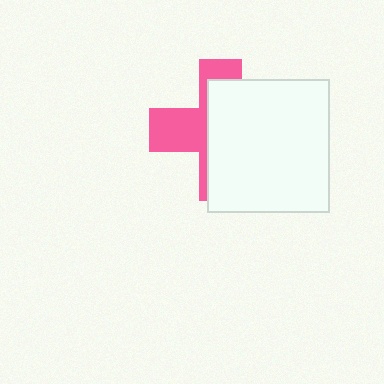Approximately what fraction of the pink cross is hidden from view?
Roughly 61% of the pink cross is hidden behind the white rectangle.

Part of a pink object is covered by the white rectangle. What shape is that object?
It is a cross.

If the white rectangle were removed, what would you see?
You would see the complete pink cross.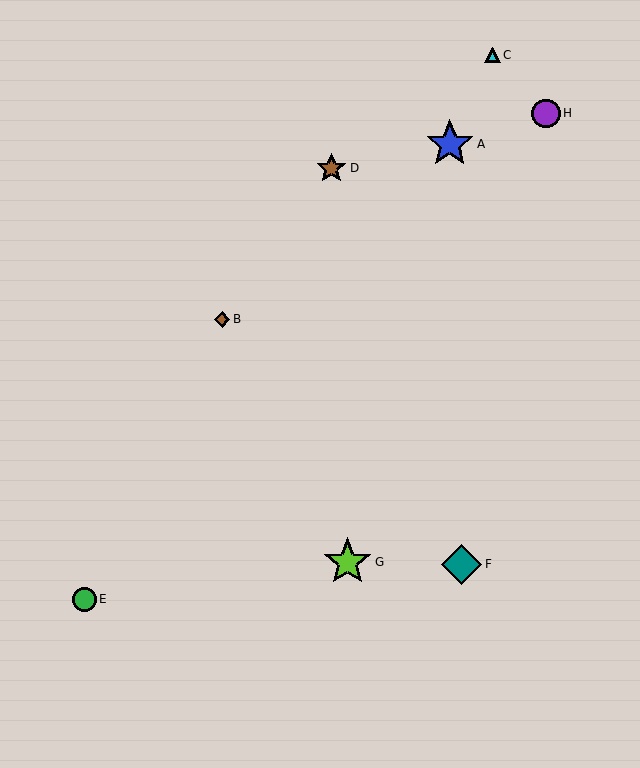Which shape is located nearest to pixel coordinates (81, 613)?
The green circle (labeled E) at (84, 599) is nearest to that location.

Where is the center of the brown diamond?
The center of the brown diamond is at (222, 319).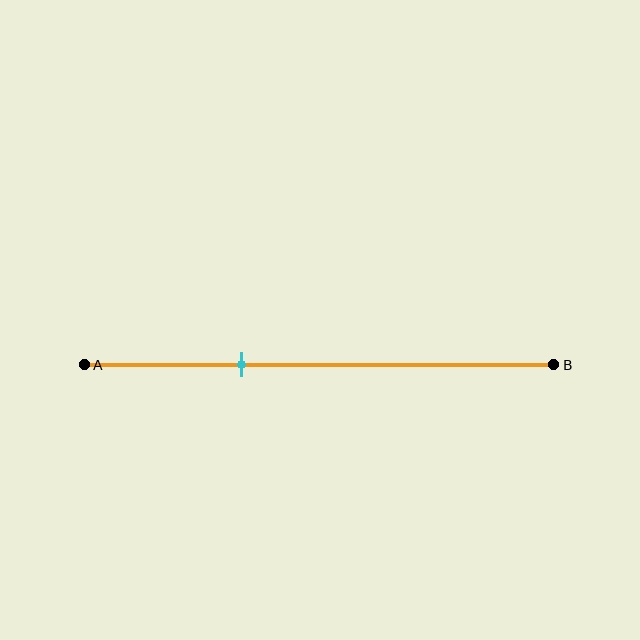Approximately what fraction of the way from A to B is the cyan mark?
The cyan mark is approximately 35% of the way from A to B.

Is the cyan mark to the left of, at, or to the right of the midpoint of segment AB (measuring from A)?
The cyan mark is to the left of the midpoint of segment AB.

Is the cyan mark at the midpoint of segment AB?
No, the mark is at about 35% from A, not at the 50% midpoint.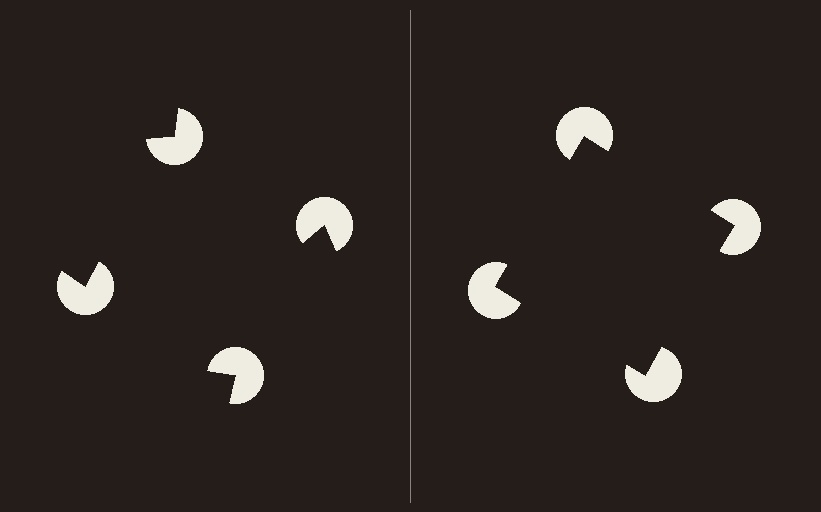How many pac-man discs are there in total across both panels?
8 — 4 on each side.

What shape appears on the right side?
An illusory square.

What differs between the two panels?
The pac-man discs are positioned identically on both sides; only the wedge orientations differ. On the right they align to a square; on the left they are misaligned.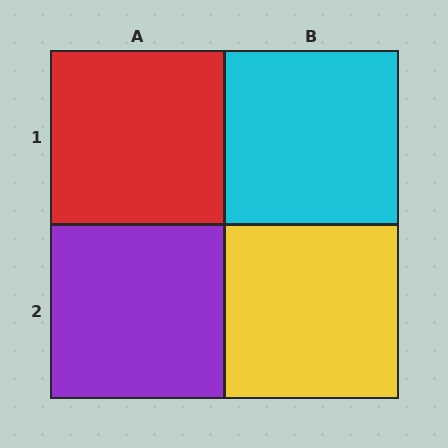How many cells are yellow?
1 cell is yellow.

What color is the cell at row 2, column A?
Purple.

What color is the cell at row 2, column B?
Yellow.